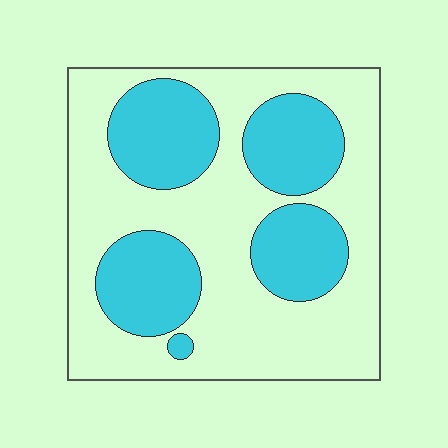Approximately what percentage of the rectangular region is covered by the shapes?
Approximately 35%.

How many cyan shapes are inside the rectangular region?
5.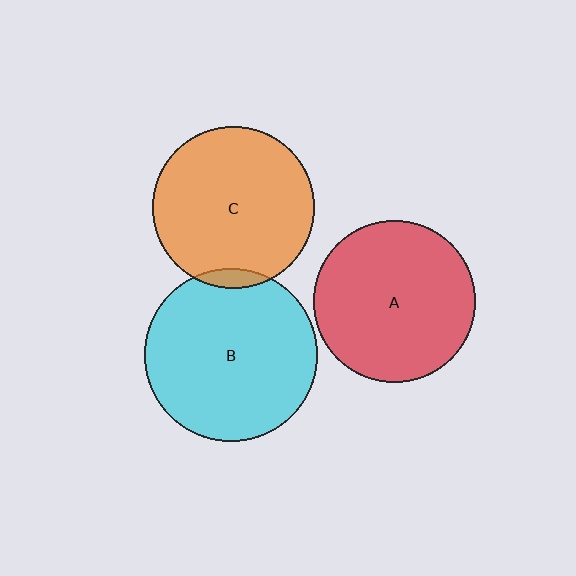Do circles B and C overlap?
Yes.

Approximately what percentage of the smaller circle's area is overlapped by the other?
Approximately 5%.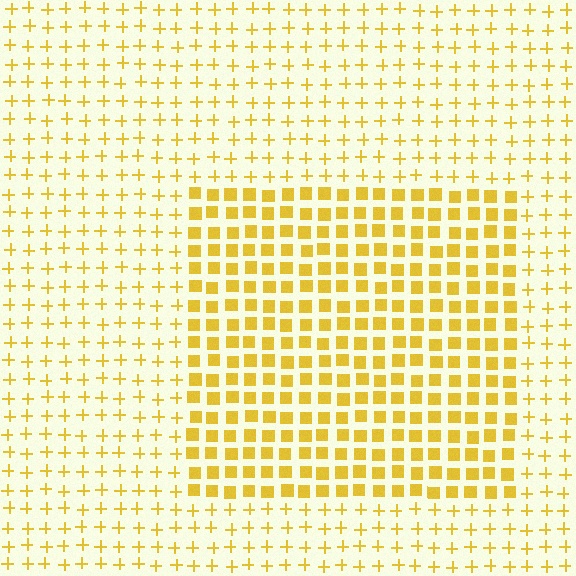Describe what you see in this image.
The image is filled with small yellow elements arranged in a uniform grid. A rectangle-shaped region contains squares, while the surrounding area contains plus signs. The boundary is defined purely by the change in element shape.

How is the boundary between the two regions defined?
The boundary is defined by a change in element shape: squares inside vs. plus signs outside. All elements share the same color and spacing.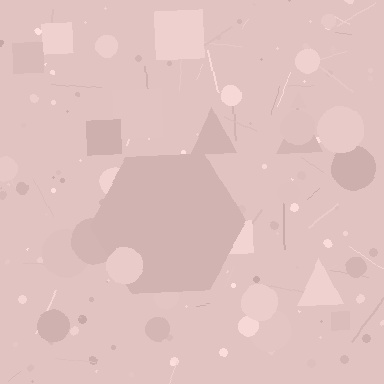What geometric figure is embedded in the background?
A hexagon is embedded in the background.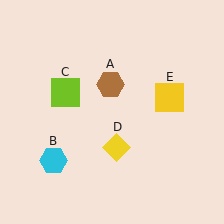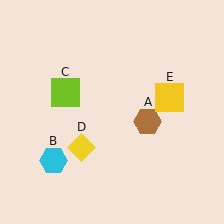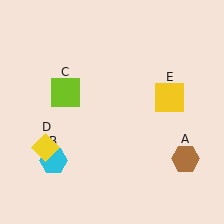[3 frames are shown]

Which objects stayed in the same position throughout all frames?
Cyan hexagon (object B) and lime square (object C) and yellow square (object E) remained stationary.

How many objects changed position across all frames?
2 objects changed position: brown hexagon (object A), yellow diamond (object D).